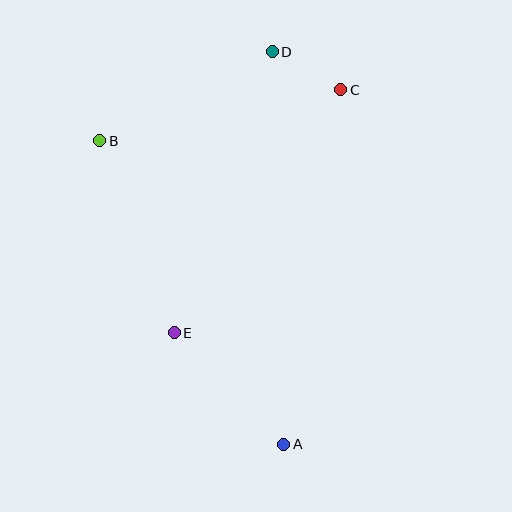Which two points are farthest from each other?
Points A and D are farthest from each other.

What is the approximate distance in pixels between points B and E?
The distance between B and E is approximately 206 pixels.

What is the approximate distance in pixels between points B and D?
The distance between B and D is approximately 194 pixels.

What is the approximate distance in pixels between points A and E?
The distance between A and E is approximately 156 pixels.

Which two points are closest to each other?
Points C and D are closest to each other.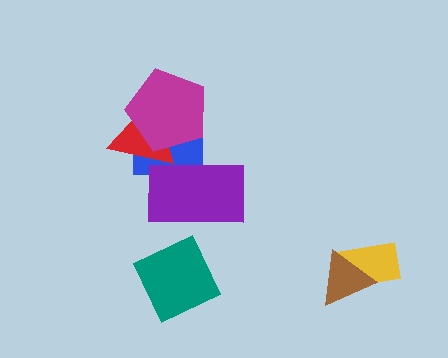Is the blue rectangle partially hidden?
Yes, it is partially covered by another shape.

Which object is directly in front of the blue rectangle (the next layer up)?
The red triangle is directly in front of the blue rectangle.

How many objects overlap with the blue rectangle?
3 objects overlap with the blue rectangle.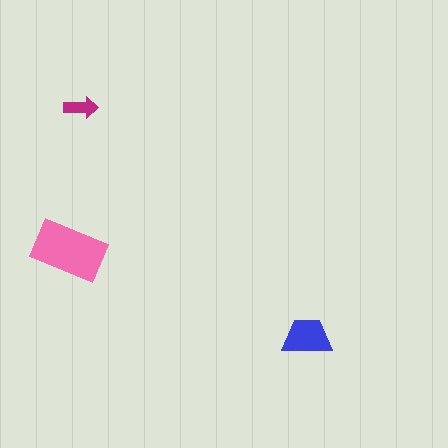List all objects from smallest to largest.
The magenta arrow, the blue trapezoid, the pink rectangle.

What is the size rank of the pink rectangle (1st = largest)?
1st.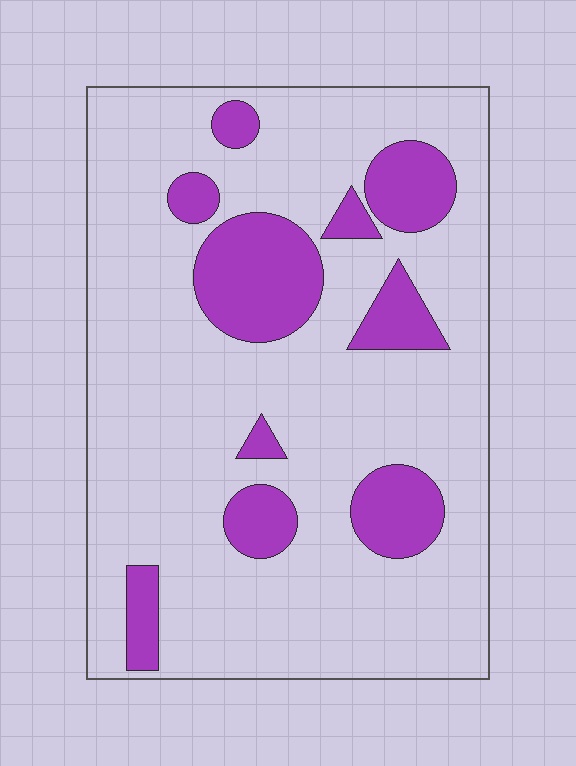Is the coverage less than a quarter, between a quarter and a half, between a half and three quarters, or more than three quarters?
Less than a quarter.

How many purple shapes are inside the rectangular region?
10.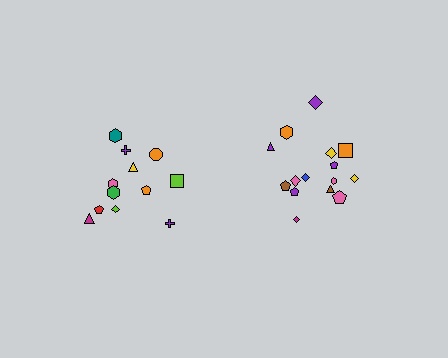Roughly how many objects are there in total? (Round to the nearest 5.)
Roughly 25 objects in total.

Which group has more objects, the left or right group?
The right group.